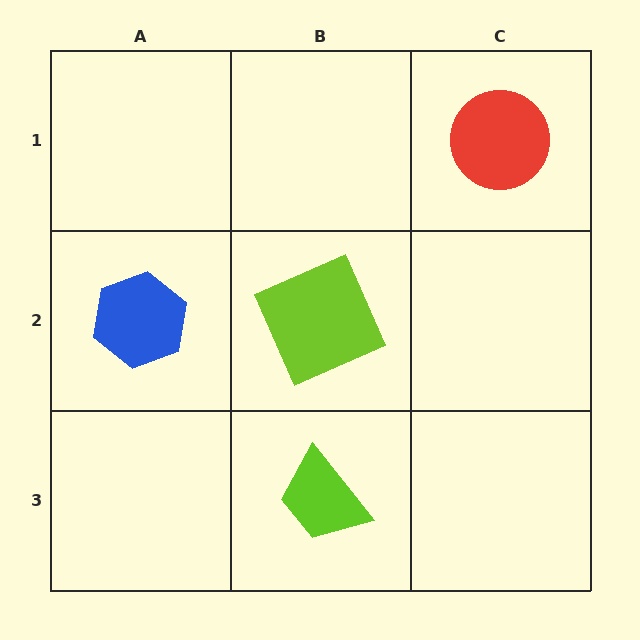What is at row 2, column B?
A lime square.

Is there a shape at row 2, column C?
No, that cell is empty.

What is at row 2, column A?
A blue hexagon.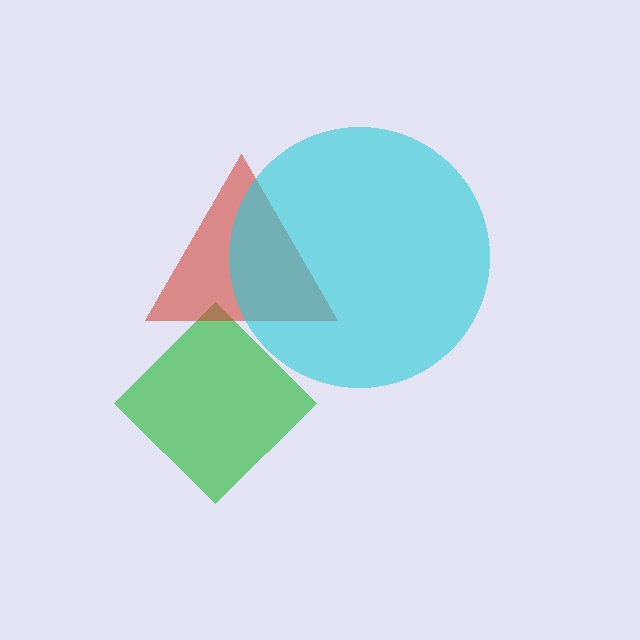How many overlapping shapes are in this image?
There are 3 overlapping shapes in the image.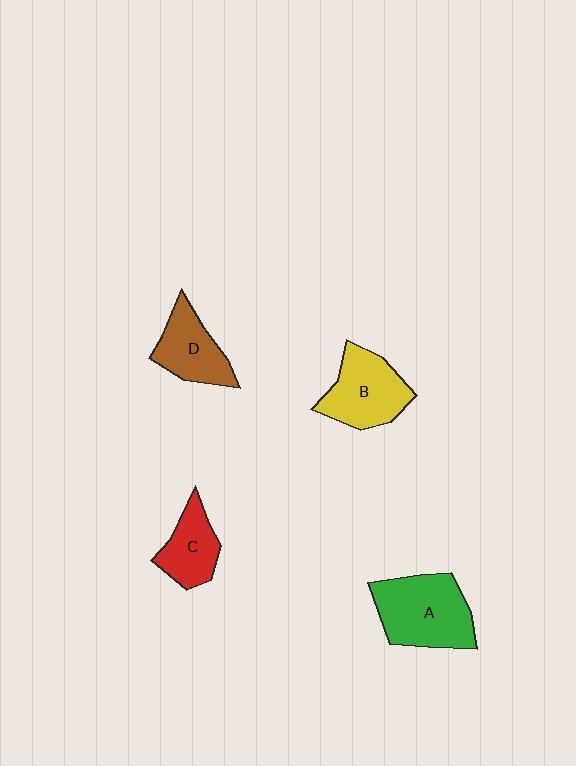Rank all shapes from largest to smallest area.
From largest to smallest: A (green), B (yellow), D (brown), C (red).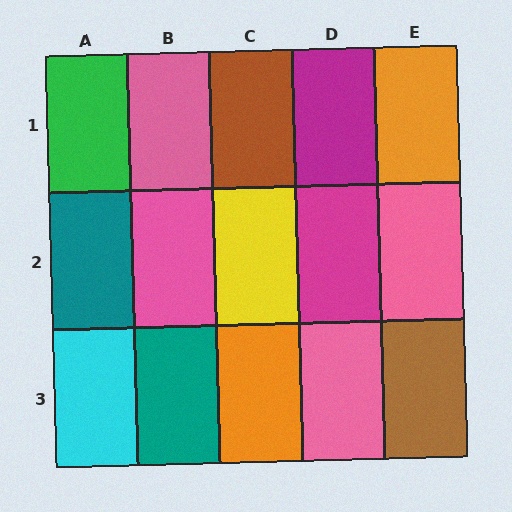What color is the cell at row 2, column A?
Teal.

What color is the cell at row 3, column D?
Pink.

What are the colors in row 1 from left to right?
Green, pink, brown, magenta, orange.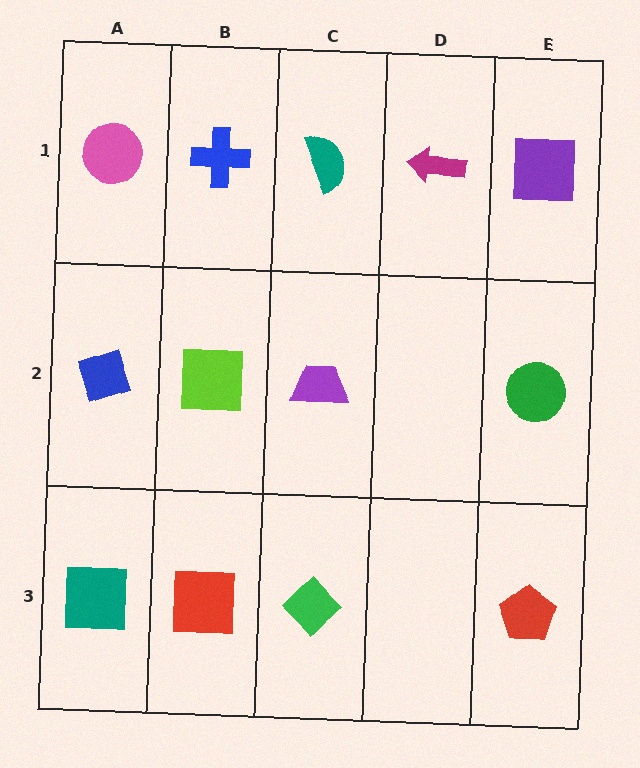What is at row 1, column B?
A blue cross.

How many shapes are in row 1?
5 shapes.